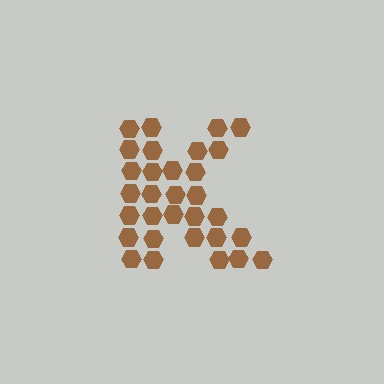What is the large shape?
The large shape is the letter K.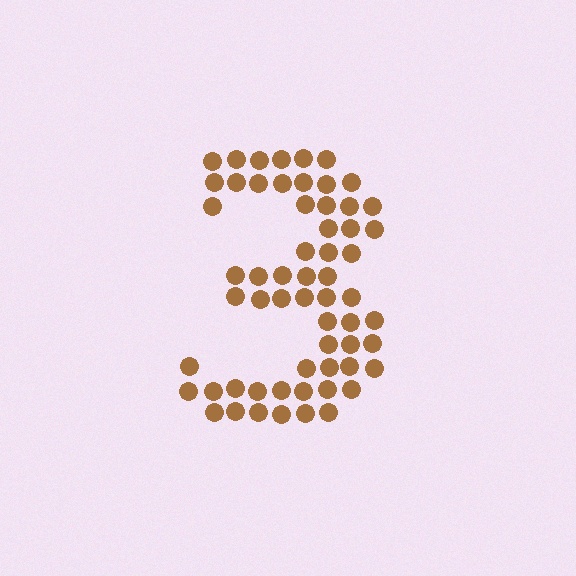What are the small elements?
The small elements are circles.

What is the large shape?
The large shape is the digit 3.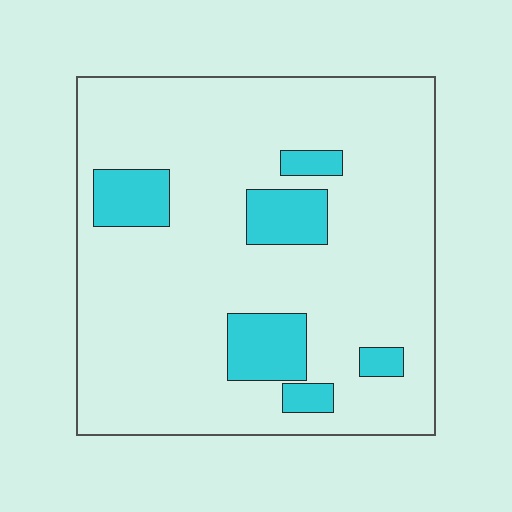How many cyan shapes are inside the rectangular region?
6.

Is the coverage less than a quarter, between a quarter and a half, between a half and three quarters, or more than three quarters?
Less than a quarter.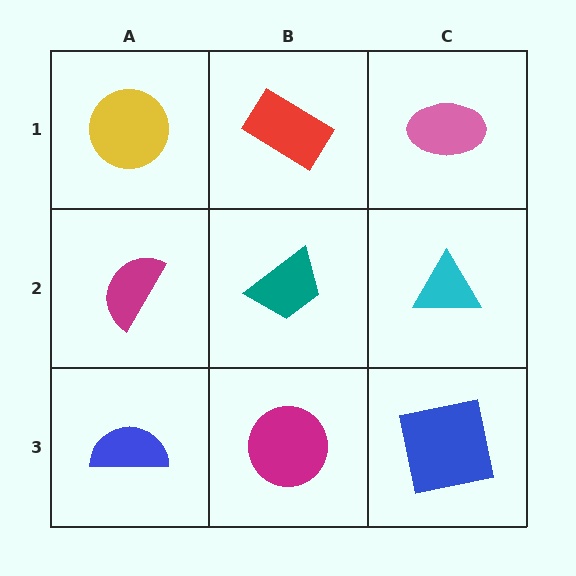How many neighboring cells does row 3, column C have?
2.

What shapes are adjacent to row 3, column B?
A teal trapezoid (row 2, column B), a blue semicircle (row 3, column A), a blue square (row 3, column C).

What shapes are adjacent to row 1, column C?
A cyan triangle (row 2, column C), a red rectangle (row 1, column B).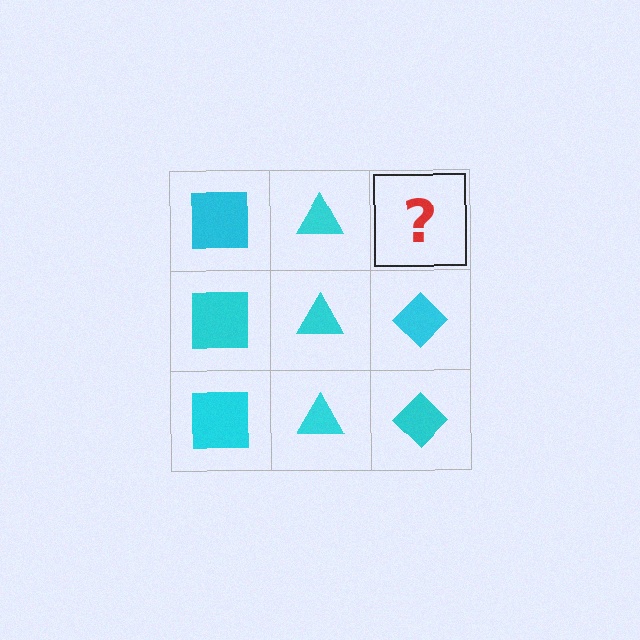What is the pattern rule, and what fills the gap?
The rule is that each column has a consistent shape. The gap should be filled with a cyan diamond.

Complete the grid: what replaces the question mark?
The question mark should be replaced with a cyan diamond.